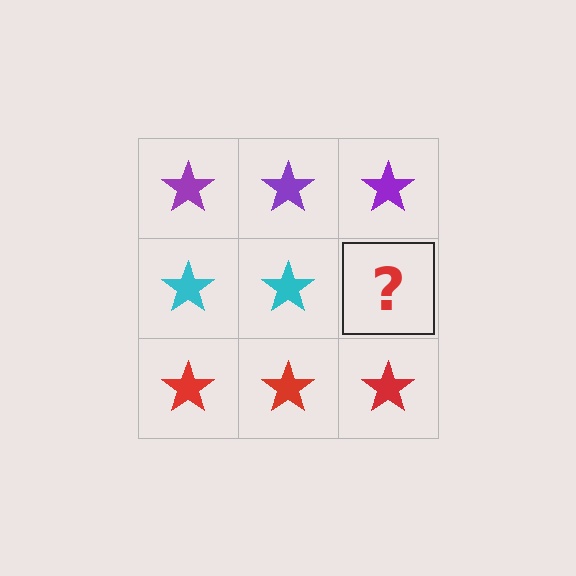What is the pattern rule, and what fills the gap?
The rule is that each row has a consistent color. The gap should be filled with a cyan star.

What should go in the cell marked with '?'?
The missing cell should contain a cyan star.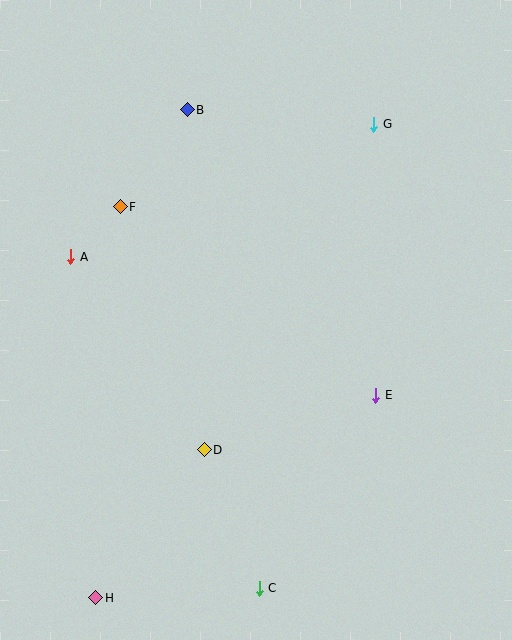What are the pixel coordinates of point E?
Point E is at (376, 395).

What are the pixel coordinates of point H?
Point H is at (96, 598).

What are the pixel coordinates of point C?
Point C is at (259, 588).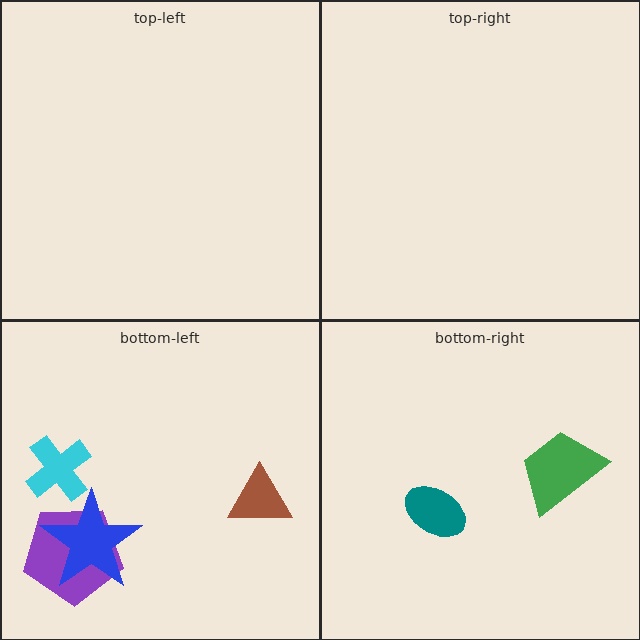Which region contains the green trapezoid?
The bottom-right region.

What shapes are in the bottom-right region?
The teal ellipse, the green trapezoid.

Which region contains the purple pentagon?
The bottom-left region.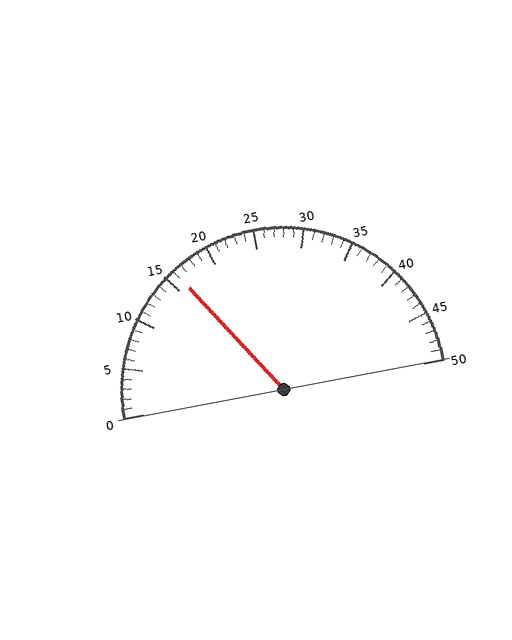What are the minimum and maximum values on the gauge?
The gauge ranges from 0 to 50.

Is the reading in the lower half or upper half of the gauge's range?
The reading is in the lower half of the range (0 to 50).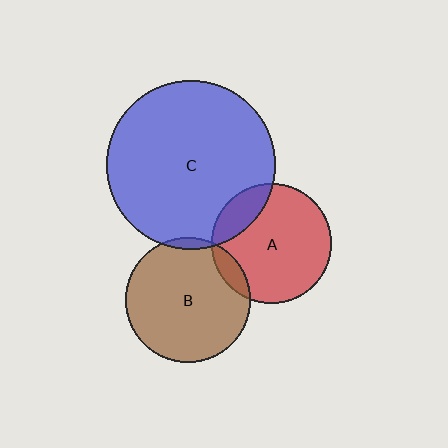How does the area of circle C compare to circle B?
Approximately 1.8 times.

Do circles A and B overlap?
Yes.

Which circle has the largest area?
Circle C (blue).